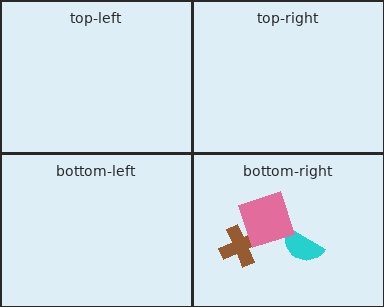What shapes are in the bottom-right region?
The cyan semicircle, the brown cross, the pink square.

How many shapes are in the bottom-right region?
3.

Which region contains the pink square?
The bottom-right region.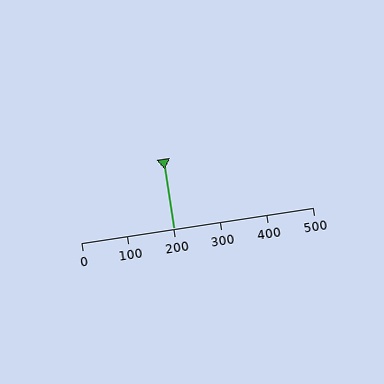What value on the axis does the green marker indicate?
The marker indicates approximately 200.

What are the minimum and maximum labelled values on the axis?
The axis runs from 0 to 500.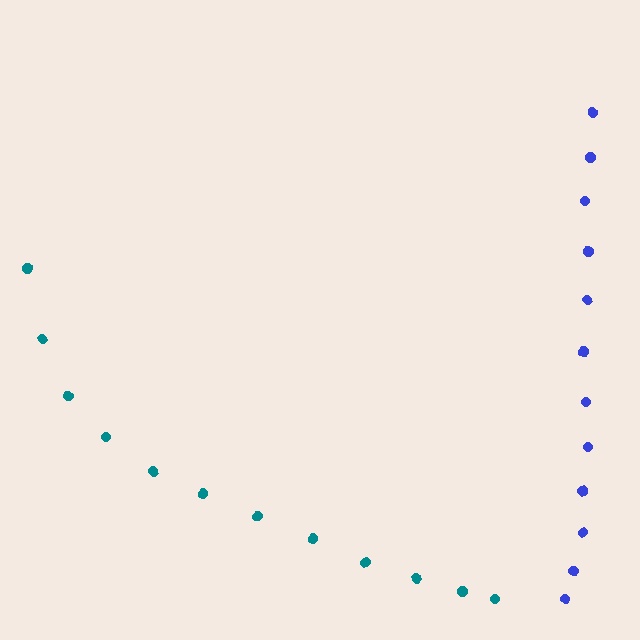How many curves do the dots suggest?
There are 2 distinct paths.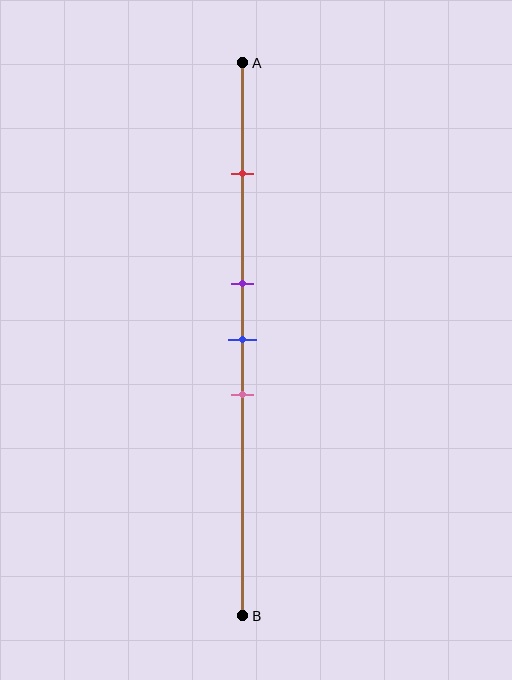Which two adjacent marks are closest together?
The purple and blue marks are the closest adjacent pair.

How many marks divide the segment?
There are 4 marks dividing the segment.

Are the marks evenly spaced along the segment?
No, the marks are not evenly spaced.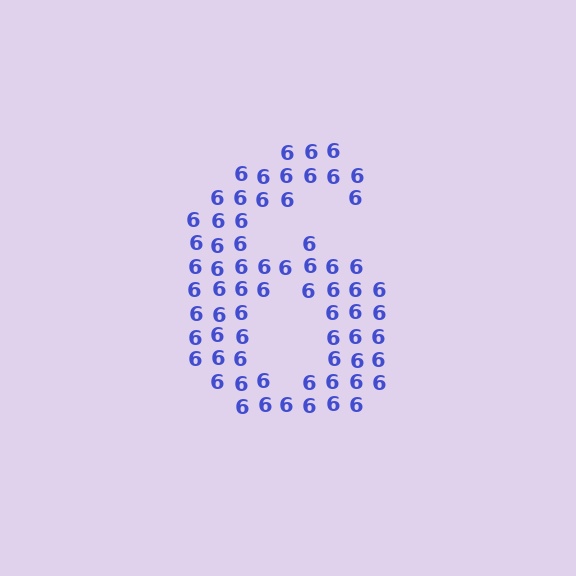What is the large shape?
The large shape is the digit 6.